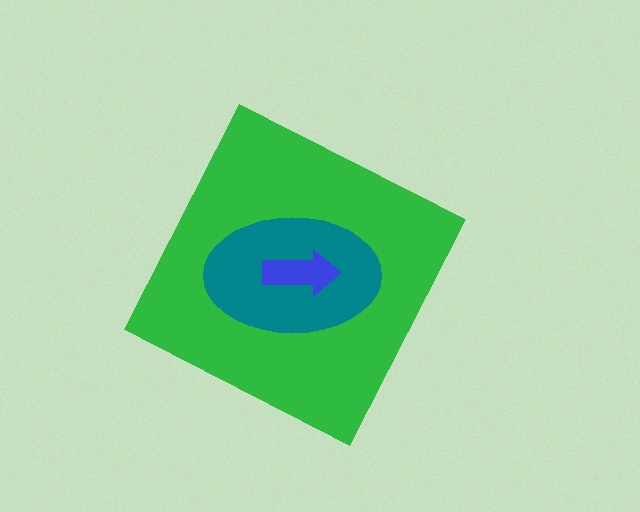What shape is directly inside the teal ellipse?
The blue arrow.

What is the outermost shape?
The green diamond.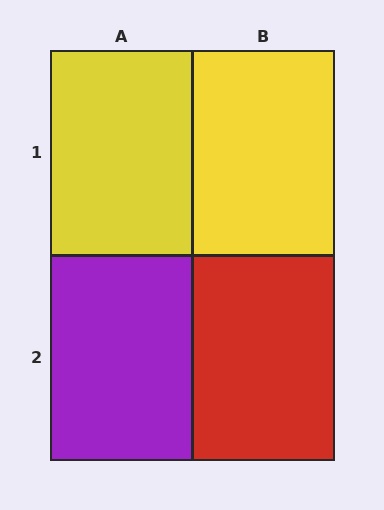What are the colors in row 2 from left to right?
Purple, red.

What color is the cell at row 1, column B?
Yellow.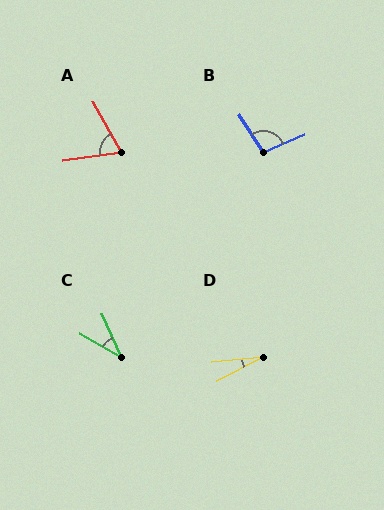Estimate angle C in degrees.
Approximately 36 degrees.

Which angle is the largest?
B, at approximately 100 degrees.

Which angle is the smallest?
D, at approximately 22 degrees.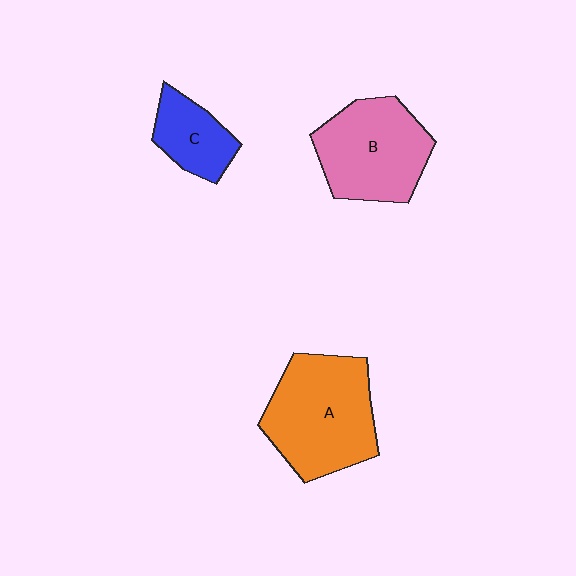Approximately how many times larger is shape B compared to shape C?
Approximately 1.9 times.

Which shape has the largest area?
Shape A (orange).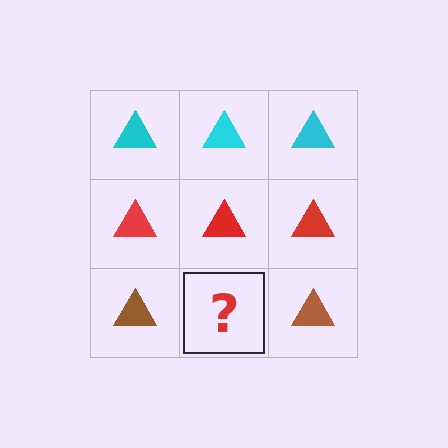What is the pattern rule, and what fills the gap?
The rule is that each row has a consistent color. The gap should be filled with a brown triangle.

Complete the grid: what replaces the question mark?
The question mark should be replaced with a brown triangle.